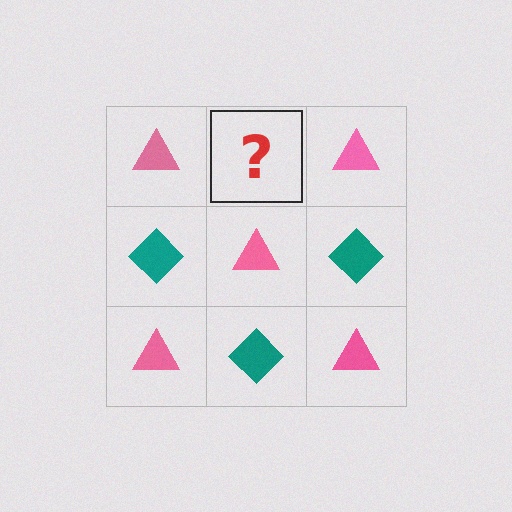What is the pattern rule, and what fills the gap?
The rule is that it alternates pink triangle and teal diamond in a checkerboard pattern. The gap should be filled with a teal diamond.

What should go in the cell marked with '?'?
The missing cell should contain a teal diamond.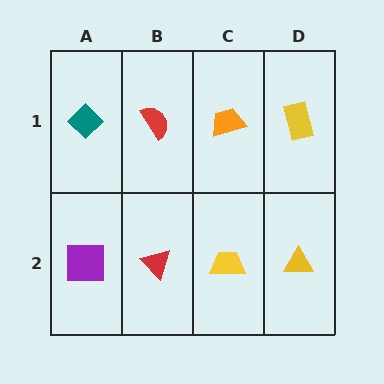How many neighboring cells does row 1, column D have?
2.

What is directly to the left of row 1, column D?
An orange trapezoid.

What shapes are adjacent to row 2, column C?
An orange trapezoid (row 1, column C), a red triangle (row 2, column B), a yellow triangle (row 2, column D).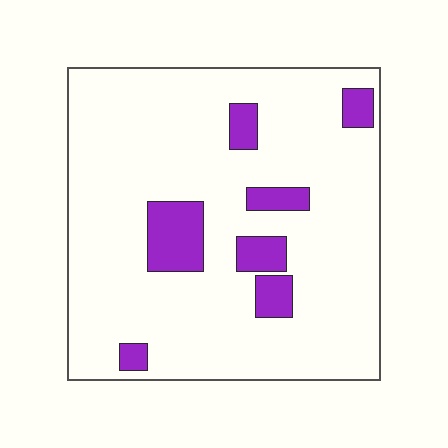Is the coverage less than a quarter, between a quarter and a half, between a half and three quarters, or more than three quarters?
Less than a quarter.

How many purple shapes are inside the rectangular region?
7.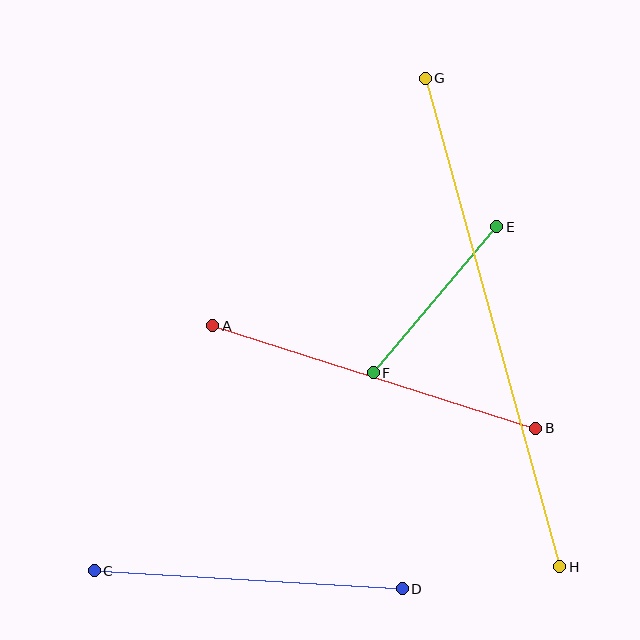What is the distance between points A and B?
The distance is approximately 339 pixels.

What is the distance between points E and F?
The distance is approximately 191 pixels.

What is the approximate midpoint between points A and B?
The midpoint is at approximately (374, 377) pixels.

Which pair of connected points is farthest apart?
Points G and H are farthest apart.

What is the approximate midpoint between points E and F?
The midpoint is at approximately (435, 300) pixels.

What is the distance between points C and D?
The distance is approximately 308 pixels.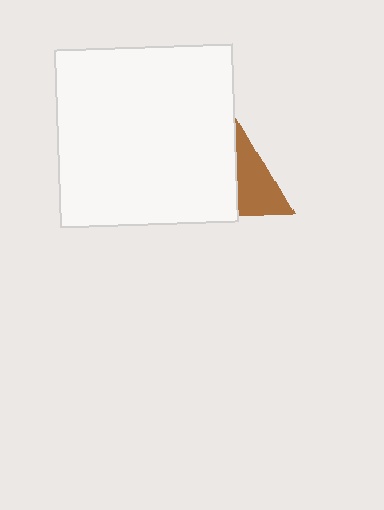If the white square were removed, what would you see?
You would see the complete brown triangle.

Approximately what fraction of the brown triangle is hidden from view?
Roughly 48% of the brown triangle is hidden behind the white square.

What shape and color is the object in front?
The object in front is a white square.